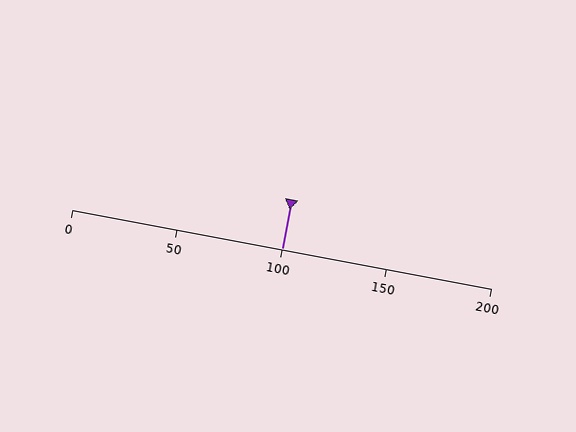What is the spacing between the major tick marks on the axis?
The major ticks are spaced 50 apart.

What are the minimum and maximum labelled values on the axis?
The axis runs from 0 to 200.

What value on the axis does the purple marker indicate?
The marker indicates approximately 100.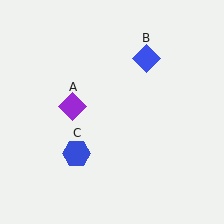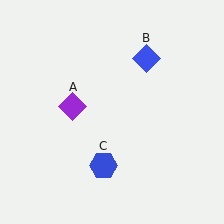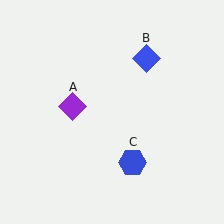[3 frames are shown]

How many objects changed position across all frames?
1 object changed position: blue hexagon (object C).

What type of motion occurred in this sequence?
The blue hexagon (object C) rotated counterclockwise around the center of the scene.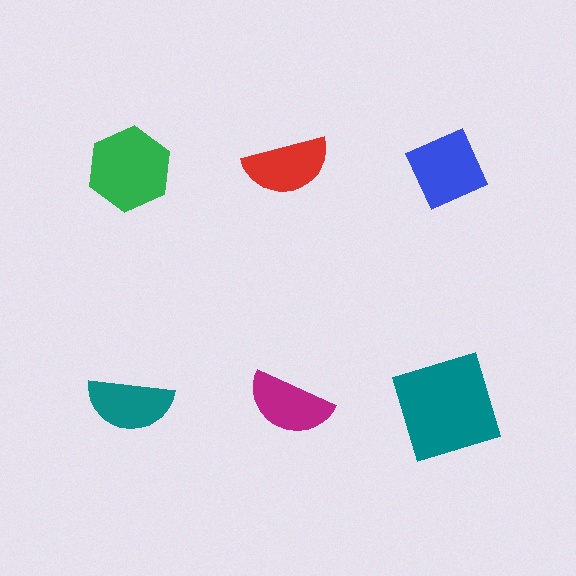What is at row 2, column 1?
A teal semicircle.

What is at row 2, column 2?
A magenta semicircle.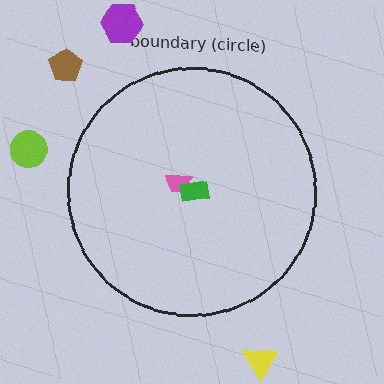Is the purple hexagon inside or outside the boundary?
Outside.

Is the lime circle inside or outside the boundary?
Outside.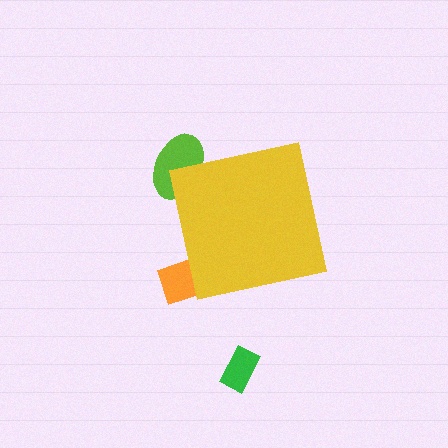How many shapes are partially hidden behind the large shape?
2 shapes are partially hidden.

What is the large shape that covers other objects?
A yellow square.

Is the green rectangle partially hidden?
No, the green rectangle is fully visible.